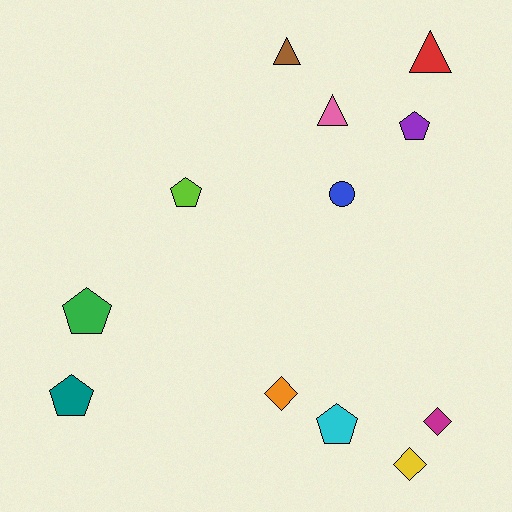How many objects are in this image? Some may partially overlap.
There are 12 objects.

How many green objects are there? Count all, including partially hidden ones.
There is 1 green object.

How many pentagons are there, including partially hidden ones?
There are 5 pentagons.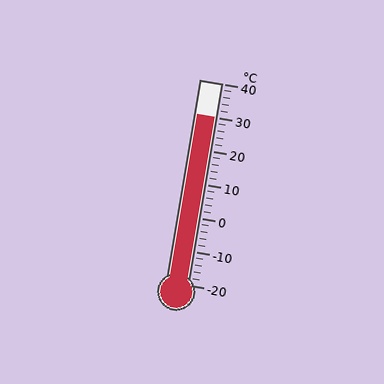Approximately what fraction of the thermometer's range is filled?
The thermometer is filled to approximately 85% of its range.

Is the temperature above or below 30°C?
The temperature is at 30°C.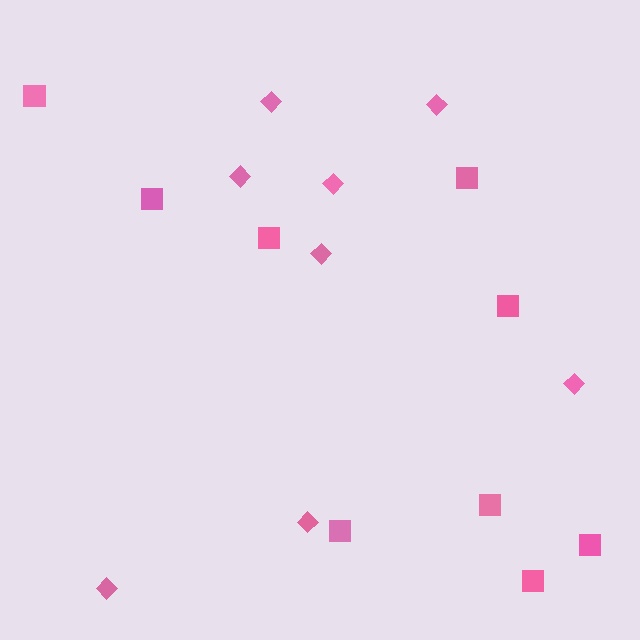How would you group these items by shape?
There are 2 groups: one group of squares (9) and one group of diamonds (8).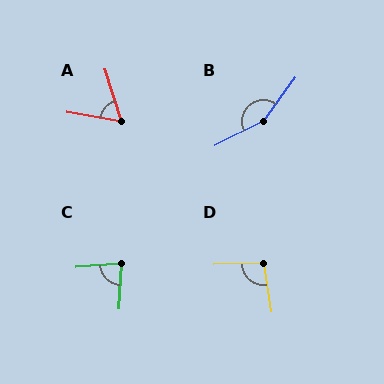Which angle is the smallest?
A, at approximately 62 degrees.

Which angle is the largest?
B, at approximately 153 degrees.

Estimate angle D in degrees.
Approximately 98 degrees.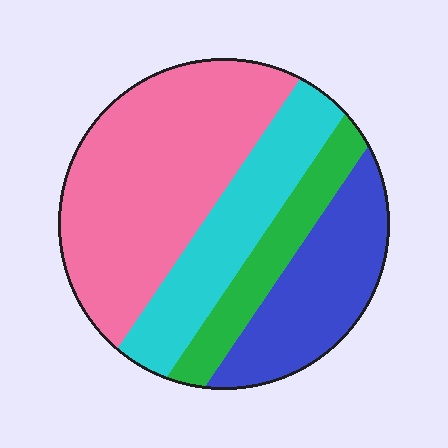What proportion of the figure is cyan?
Cyan covers about 20% of the figure.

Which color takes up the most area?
Pink, at roughly 45%.